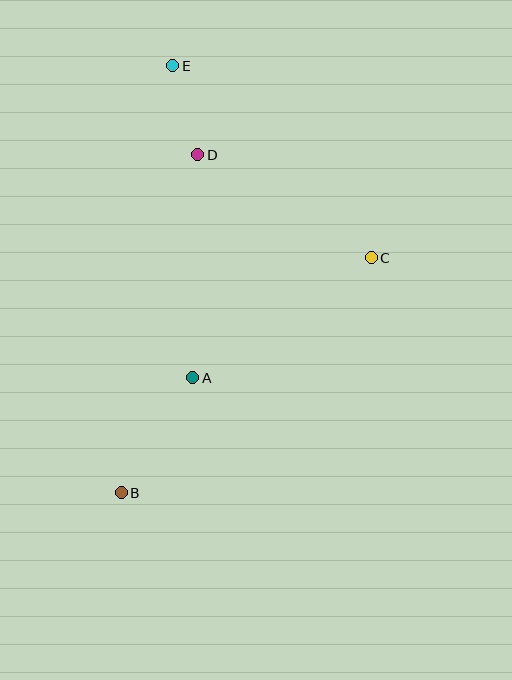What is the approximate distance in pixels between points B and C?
The distance between B and C is approximately 343 pixels.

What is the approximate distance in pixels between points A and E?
The distance between A and E is approximately 313 pixels.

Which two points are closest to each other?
Points D and E are closest to each other.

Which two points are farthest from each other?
Points B and E are farthest from each other.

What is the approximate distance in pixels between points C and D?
The distance between C and D is approximately 202 pixels.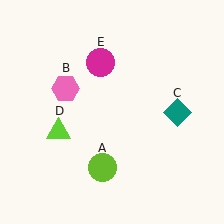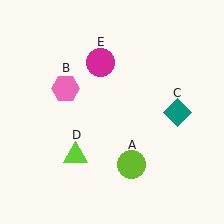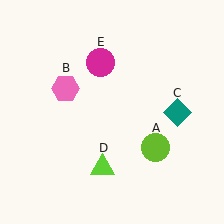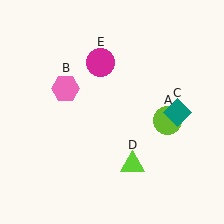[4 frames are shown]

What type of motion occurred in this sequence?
The lime circle (object A), lime triangle (object D) rotated counterclockwise around the center of the scene.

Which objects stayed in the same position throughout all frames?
Pink hexagon (object B) and teal diamond (object C) and magenta circle (object E) remained stationary.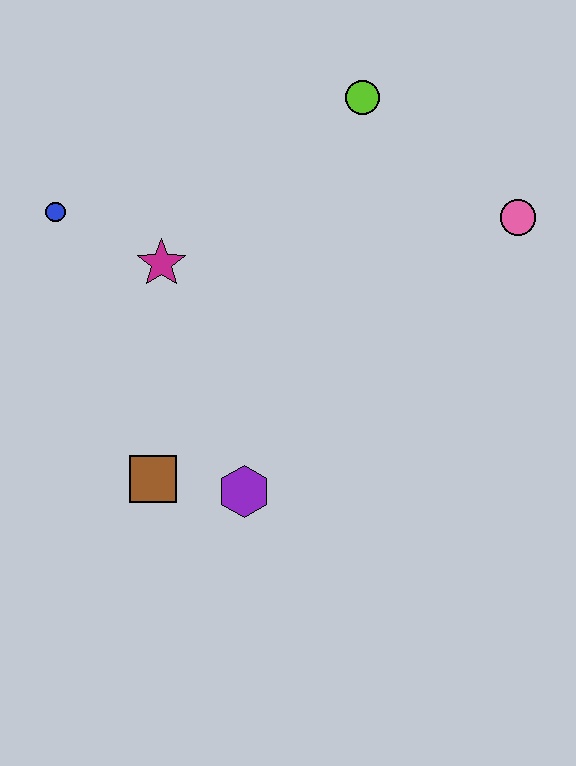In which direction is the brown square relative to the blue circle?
The brown square is below the blue circle.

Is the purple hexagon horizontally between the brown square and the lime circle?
Yes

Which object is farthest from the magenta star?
The pink circle is farthest from the magenta star.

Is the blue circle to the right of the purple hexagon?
No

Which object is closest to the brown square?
The purple hexagon is closest to the brown square.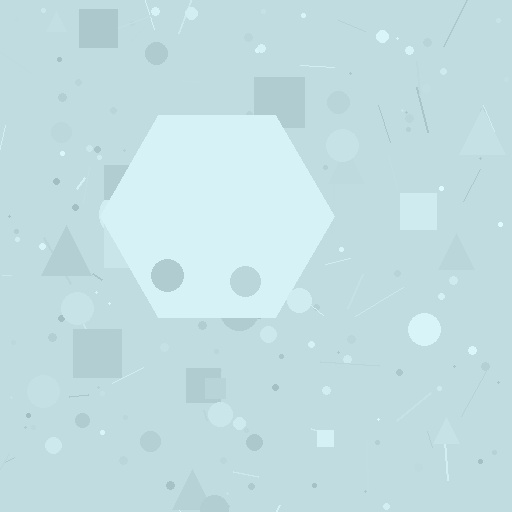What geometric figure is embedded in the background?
A hexagon is embedded in the background.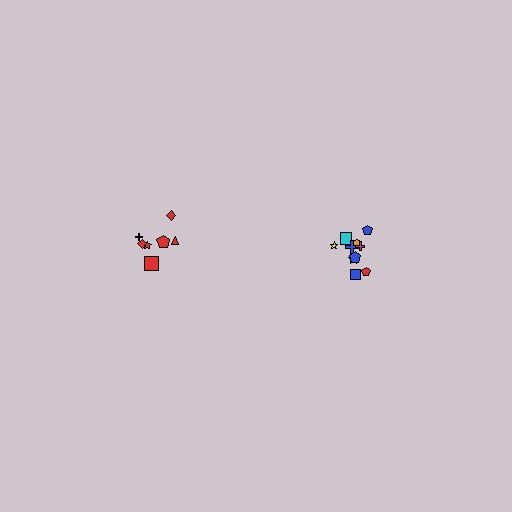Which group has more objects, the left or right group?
The right group.